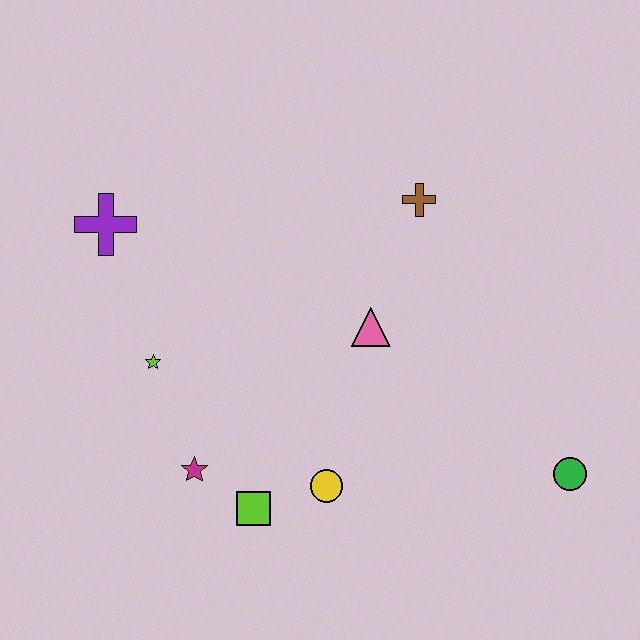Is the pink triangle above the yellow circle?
Yes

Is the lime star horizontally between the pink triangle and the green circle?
No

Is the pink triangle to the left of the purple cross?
No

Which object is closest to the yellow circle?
The lime square is closest to the yellow circle.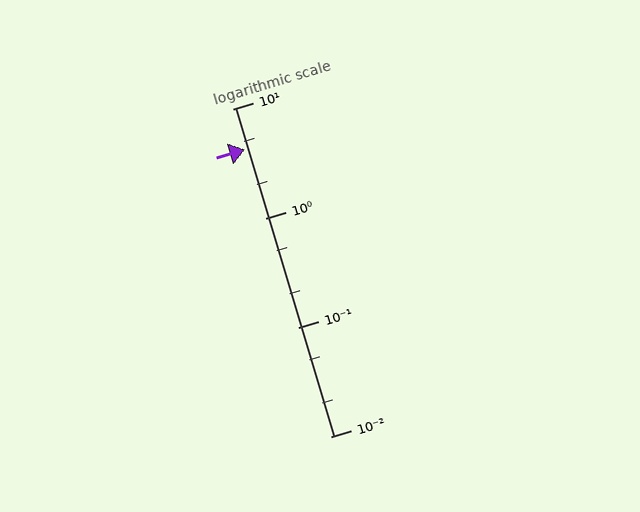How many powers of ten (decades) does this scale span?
The scale spans 3 decades, from 0.01 to 10.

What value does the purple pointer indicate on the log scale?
The pointer indicates approximately 4.2.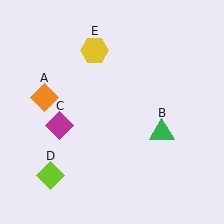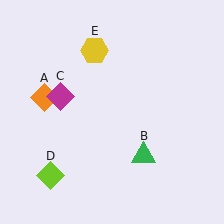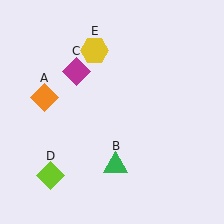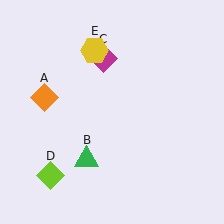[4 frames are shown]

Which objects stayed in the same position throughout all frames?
Orange diamond (object A) and lime diamond (object D) and yellow hexagon (object E) remained stationary.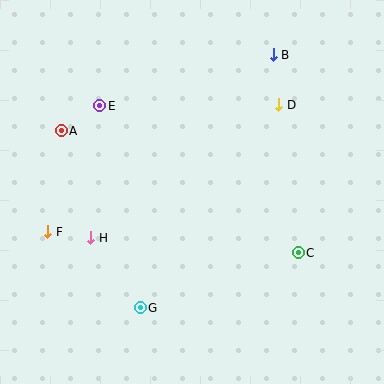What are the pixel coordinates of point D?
Point D is at (279, 105).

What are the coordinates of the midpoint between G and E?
The midpoint between G and E is at (120, 207).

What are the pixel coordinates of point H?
Point H is at (91, 238).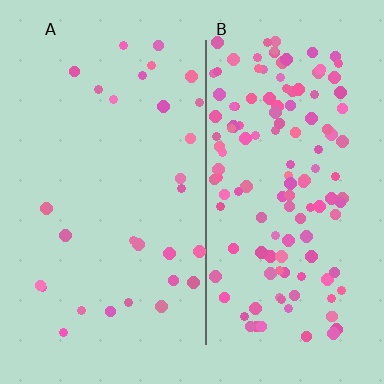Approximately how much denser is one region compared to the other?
Approximately 4.6× — region B over region A.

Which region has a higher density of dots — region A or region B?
B (the right).